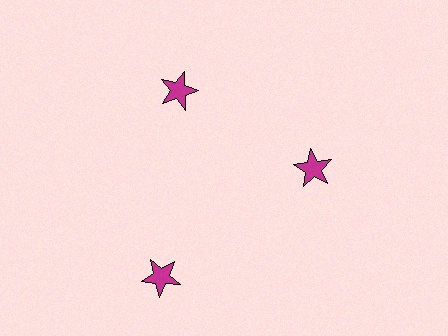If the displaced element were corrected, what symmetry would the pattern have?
It would have 3-fold rotational symmetry — the pattern would map onto itself every 120 degrees.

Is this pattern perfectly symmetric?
No. The 3 magenta stars are arranged in a ring, but one element near the 7 o'clock position is pushed outward from the center, breaking the 3-fold rotational symmetry.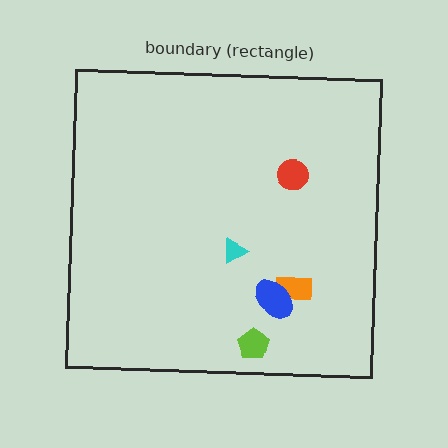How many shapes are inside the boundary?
5 inside, 0 outside.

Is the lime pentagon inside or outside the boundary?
Inside.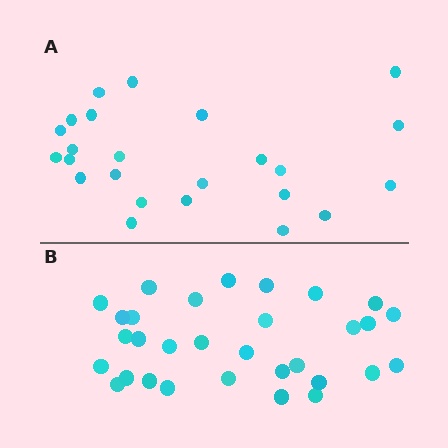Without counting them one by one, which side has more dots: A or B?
Region B (the bottom region) has more dots.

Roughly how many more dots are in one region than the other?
Region B has roughly 8 or so more dots than region A.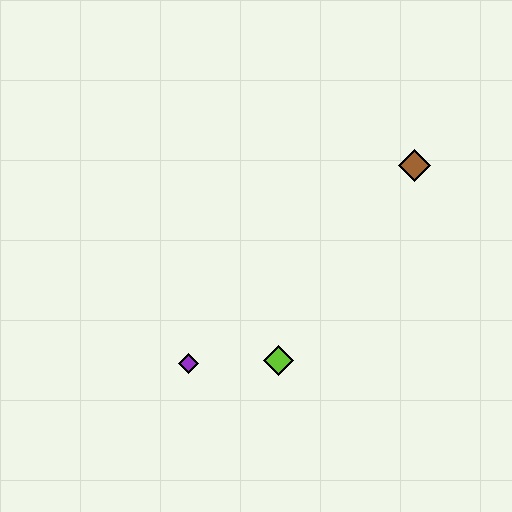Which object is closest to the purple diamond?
The lime diamond is closest to the purple diamond.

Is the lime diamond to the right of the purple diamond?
Yes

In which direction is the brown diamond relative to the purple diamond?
The brown diamond is to the right of the purple diamond.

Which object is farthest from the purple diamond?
The brown diamond is farthest from the purple diamond.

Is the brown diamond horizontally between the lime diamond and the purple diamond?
No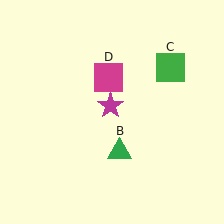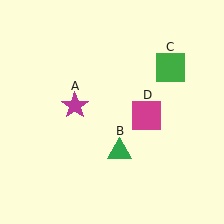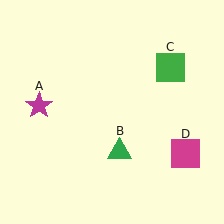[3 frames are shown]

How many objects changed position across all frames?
2 objects changed position: magenta star (object A), magenta square (object D).